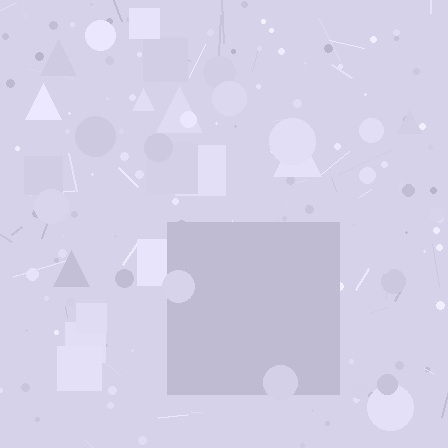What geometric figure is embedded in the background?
A square is embedded in the background.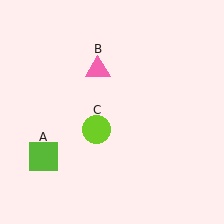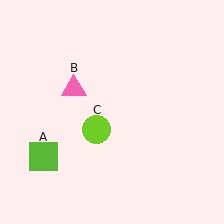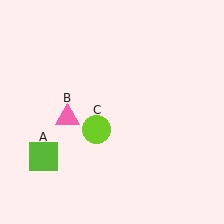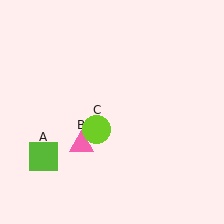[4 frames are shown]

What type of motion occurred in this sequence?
The pink triangle (object B) rotated counterclockwise around the center of the scene.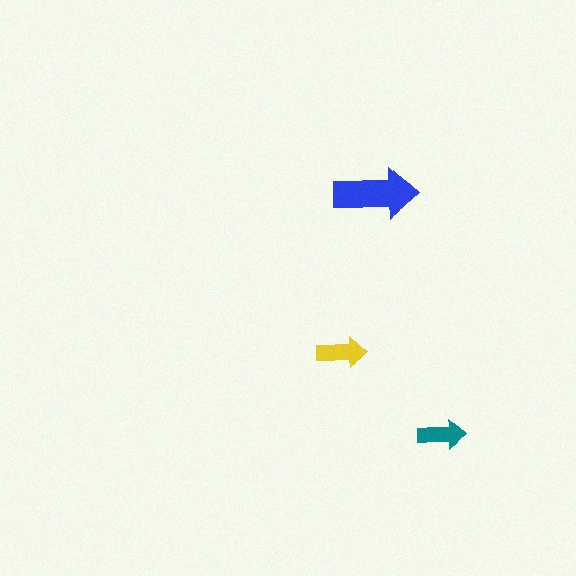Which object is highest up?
The blue arrow is topmost.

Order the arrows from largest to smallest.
the blue one, the yellow one, the teal one.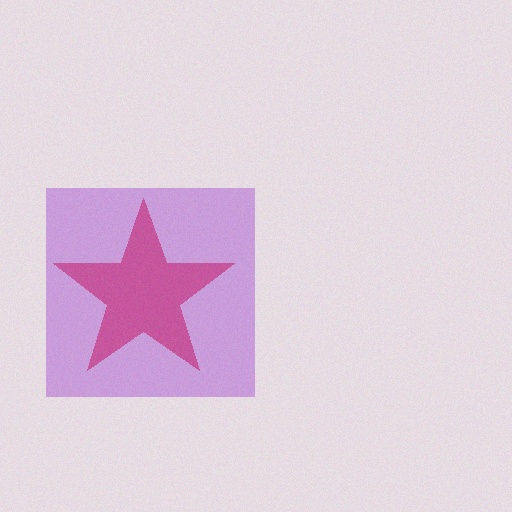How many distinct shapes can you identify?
There are 2 distinct shapes: a red star, a purple square.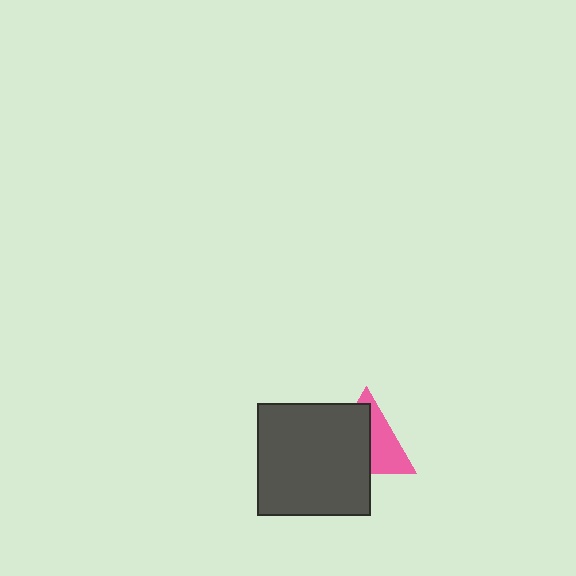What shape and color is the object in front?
The object in front is a dark gray square.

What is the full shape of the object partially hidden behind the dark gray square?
The partially hidden object is a pink triangle.